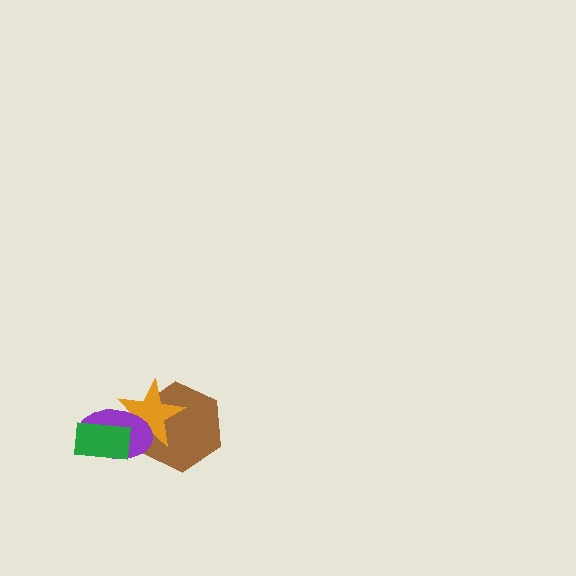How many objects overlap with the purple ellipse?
3 objects overlap with the purple ellipse.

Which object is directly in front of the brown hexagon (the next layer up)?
The orange star is directly in front of the brown hexagon.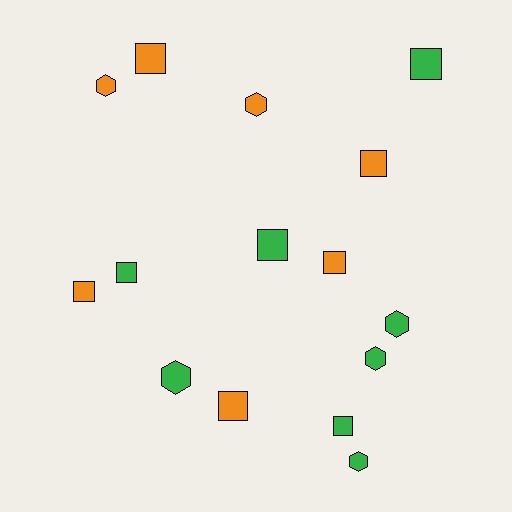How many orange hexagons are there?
There are 2 orange hexagons.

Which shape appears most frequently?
Square, with 9 objects.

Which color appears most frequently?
Green, with 8 objects.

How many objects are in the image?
There are 15 objects.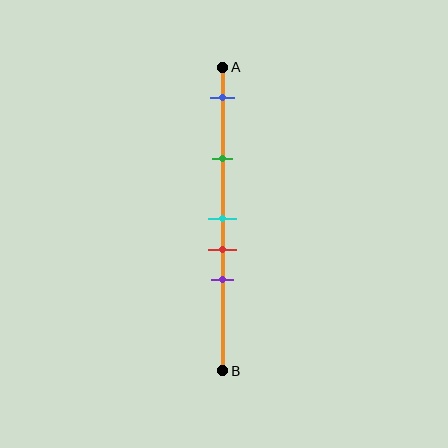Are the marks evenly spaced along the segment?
No, the marks are not evenly spaced.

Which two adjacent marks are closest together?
The cyan and red marks are the closest adjacent pair.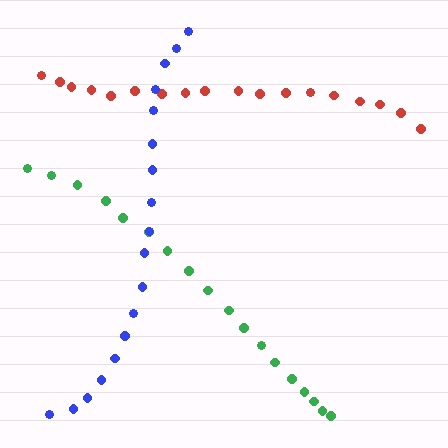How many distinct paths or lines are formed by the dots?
There are 3 distinct paths.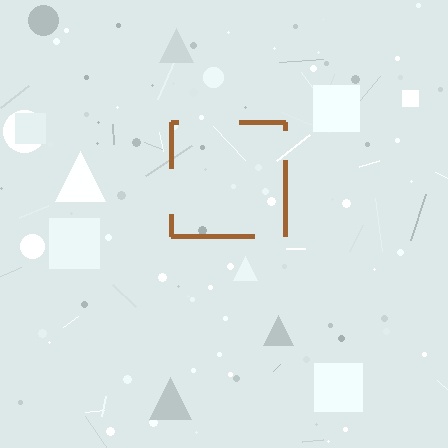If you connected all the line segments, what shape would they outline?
They would outline a square.